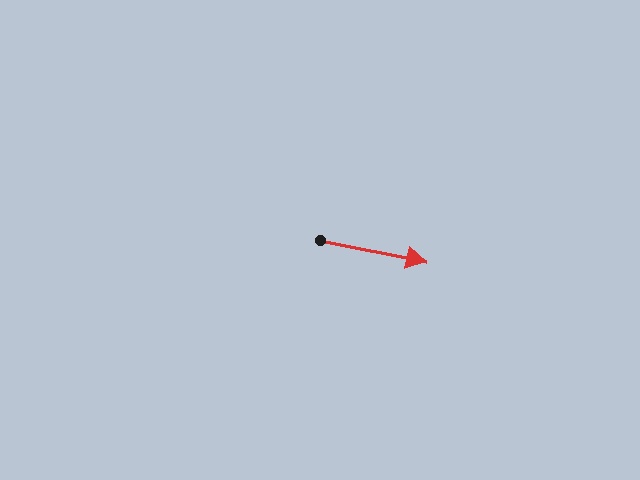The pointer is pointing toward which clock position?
Roughly 3 o'clock.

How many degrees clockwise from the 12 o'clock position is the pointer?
Approximately 101 degrees.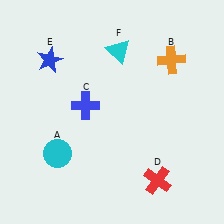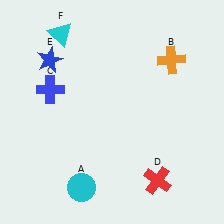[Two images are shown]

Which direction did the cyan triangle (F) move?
The cyan triangle (F) moved left.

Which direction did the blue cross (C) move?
The blue cross (C) moved left.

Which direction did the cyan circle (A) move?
The cyan circle (A) moved down.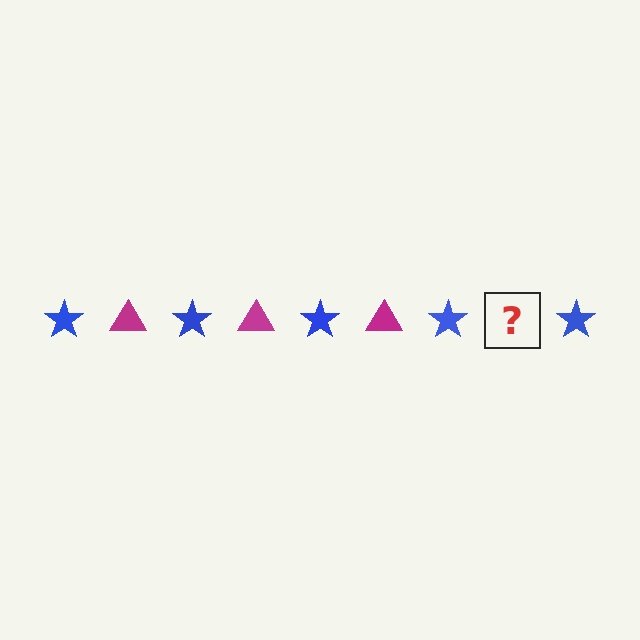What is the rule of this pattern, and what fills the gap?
The rule is that the pattern alternates between blue star and magenta triangle. The gap should be filled with a magenta triangle.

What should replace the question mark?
The question mark should be replaced with a magenta triangle.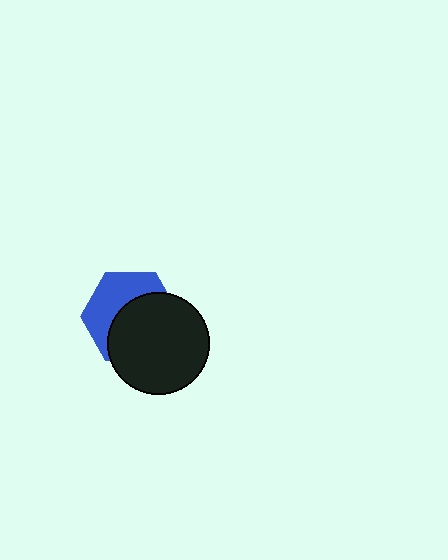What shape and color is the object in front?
The object in front is a black circle.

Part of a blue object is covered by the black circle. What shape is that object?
It is a hexagon.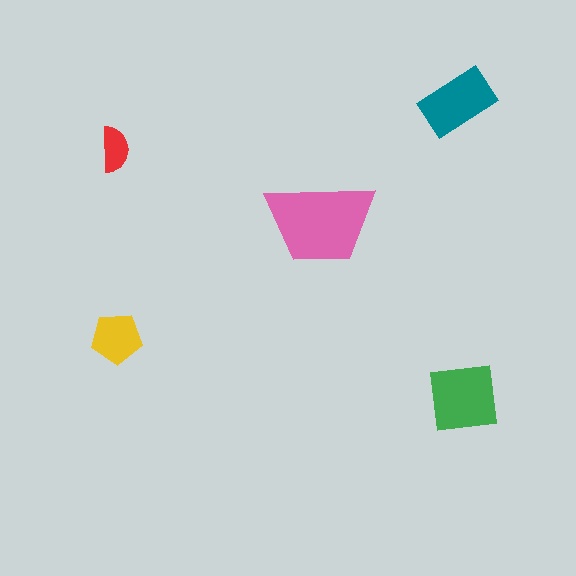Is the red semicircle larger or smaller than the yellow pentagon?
Smaller.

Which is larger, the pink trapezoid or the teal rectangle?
The pink trapezoid.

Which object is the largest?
The pink trapezoid.